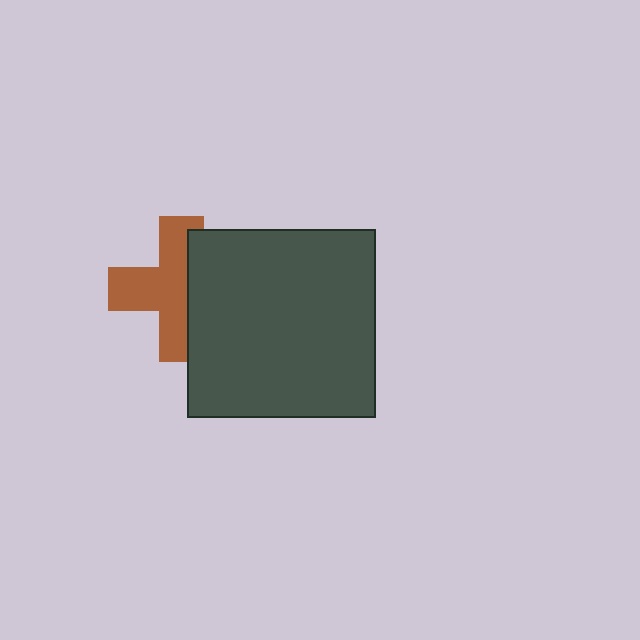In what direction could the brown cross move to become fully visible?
The brown cross could move left. That would shift it out from behind the dark gray square entirely.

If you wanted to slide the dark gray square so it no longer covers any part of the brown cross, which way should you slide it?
Slide it right — that is the most direct way to separate the two shapes.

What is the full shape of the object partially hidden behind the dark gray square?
The partially hidden object is a brown cross.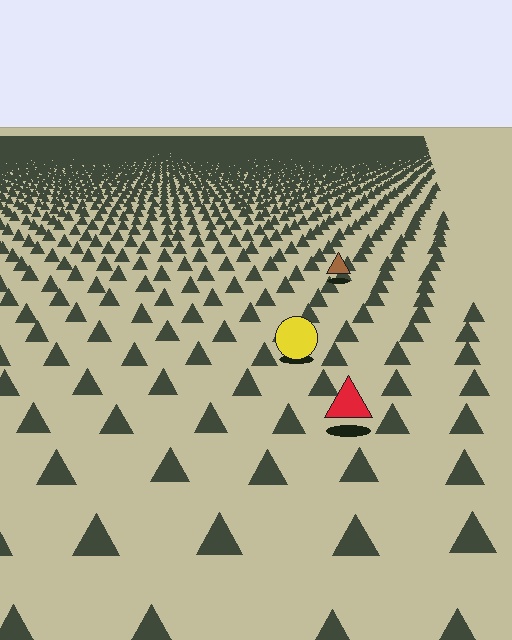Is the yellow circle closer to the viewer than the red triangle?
No. The red triangle is closer — you can tell from the texture gradient: the ground texture is coarser near it.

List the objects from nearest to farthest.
From nearest to farthest: the red triangle, the yellow circle, the brown triangle.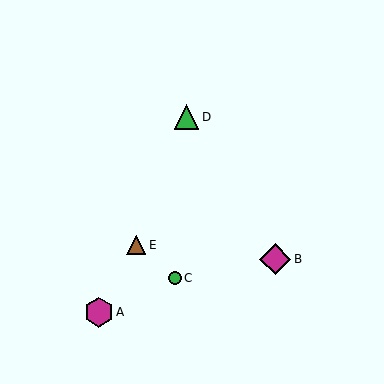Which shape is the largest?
The magenta diamond (labeled B) is the largest.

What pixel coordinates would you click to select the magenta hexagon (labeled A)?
Click at (99, 312) to select the magenta hexagon A.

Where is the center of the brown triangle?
The center of the brown triangle is at (136, 245).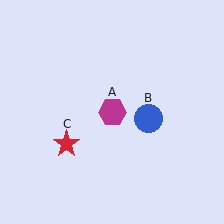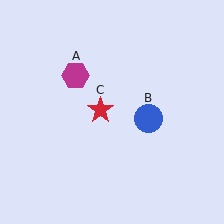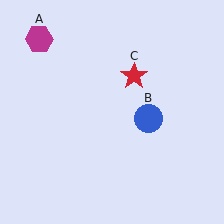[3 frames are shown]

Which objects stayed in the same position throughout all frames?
Blue circle (object B) remained stationary.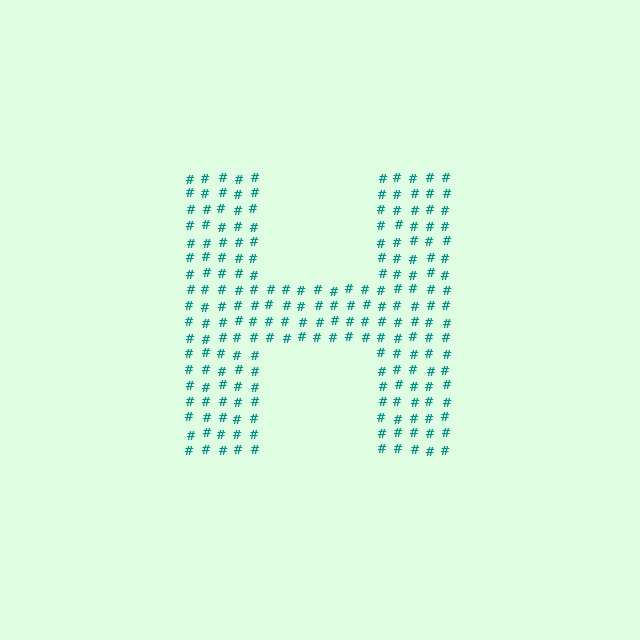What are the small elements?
The small elements are hash symbols.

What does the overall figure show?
The overall figure shows the letter H.